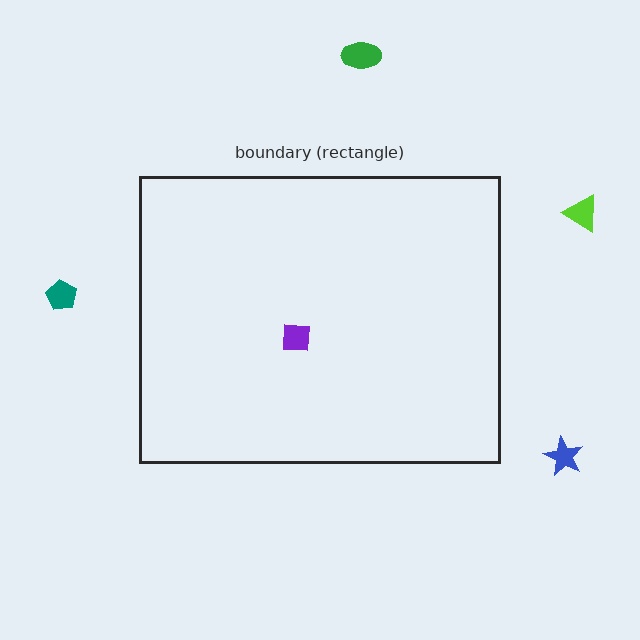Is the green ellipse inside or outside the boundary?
Outside.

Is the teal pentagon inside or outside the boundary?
Outside.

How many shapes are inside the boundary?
1 inside, 4 outside.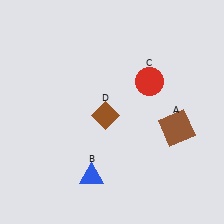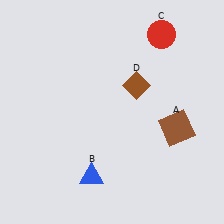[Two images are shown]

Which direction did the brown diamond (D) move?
The brown diamond (D) moved right.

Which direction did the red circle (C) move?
The red circle (C) moved up.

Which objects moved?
The objects that moved are: the red circle (C), the brown diamond (D).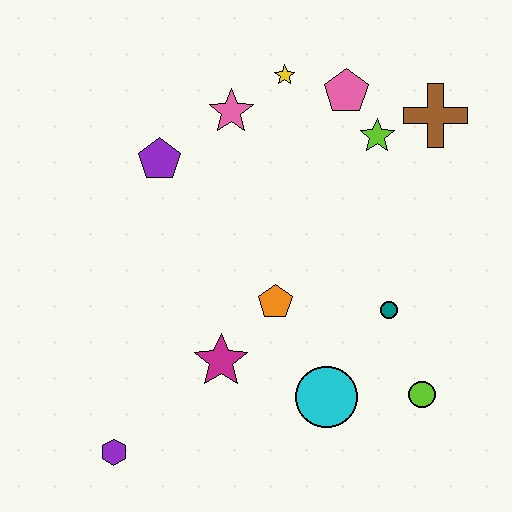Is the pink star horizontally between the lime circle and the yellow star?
No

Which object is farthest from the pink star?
The purple hexagon is farthest from the pink star.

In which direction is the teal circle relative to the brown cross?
The teal circle is below the brown cross.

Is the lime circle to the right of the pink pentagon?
Yes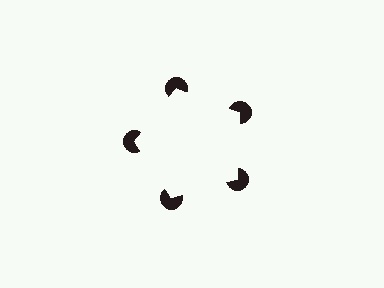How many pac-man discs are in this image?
There are 5 — one at each vertex of the illusory pentagon.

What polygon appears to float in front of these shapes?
An illusory pentagon — its edges are inferred from the aligned wedge cuts in the pac-man discs, not physically drawn.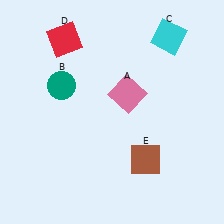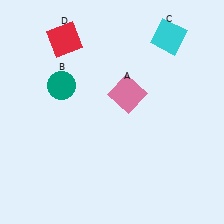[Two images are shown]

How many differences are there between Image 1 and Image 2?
There is 1 difference between the two images.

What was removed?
The brown square (E) was removed in Image 2.